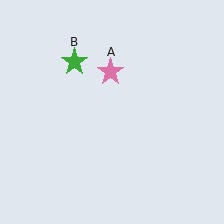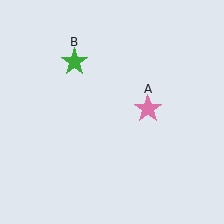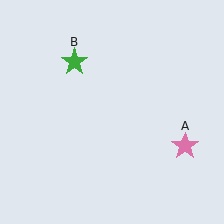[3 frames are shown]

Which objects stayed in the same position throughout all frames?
Green star (object B) remained stationary.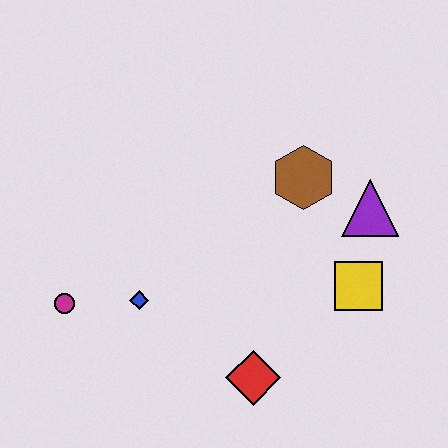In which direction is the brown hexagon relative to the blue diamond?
The brown hexagon is to the right of the blue diamond.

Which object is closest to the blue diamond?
The magenta circle is closest to the blue diamond.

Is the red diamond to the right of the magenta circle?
Yes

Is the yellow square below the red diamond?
No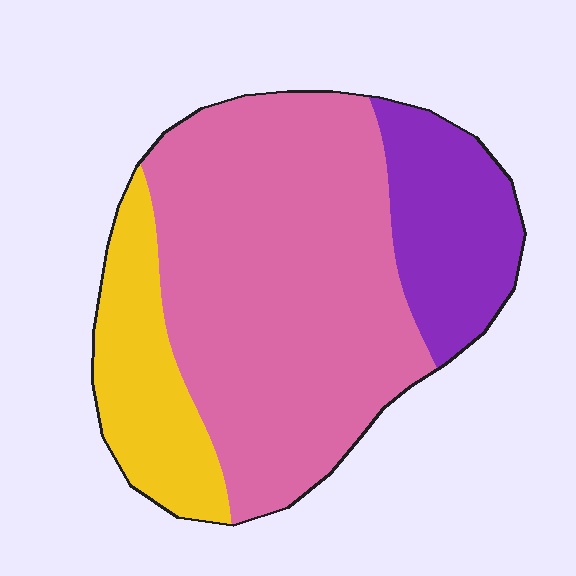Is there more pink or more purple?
Pink.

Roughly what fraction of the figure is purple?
Purple takes up about one fifth (1/5) of the figure.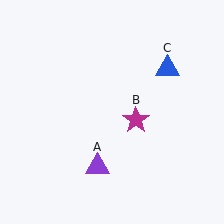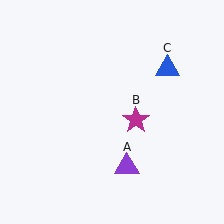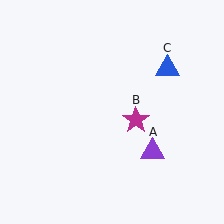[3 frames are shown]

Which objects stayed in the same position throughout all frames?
Magenta star (object B) and blue triangle (object C) remained stationary.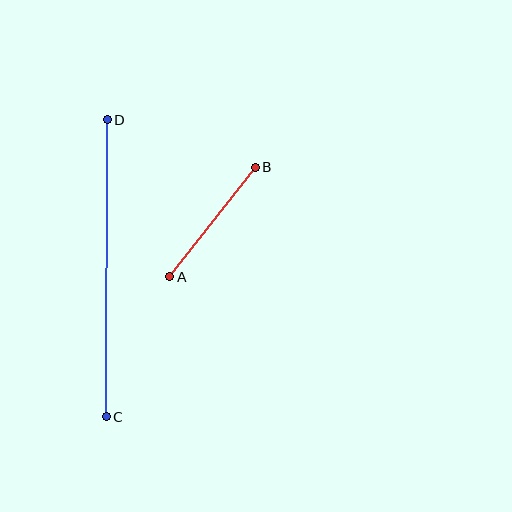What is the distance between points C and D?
The distance is approximately 297 pixels.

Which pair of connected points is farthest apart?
Points C and D are farthest apart.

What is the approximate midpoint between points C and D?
The midpoint is at approximately (107, 268) pixels.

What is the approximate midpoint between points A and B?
The midpoint is at approximately (212, 222) pixels.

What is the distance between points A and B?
The distance is approximately 139 pixels.